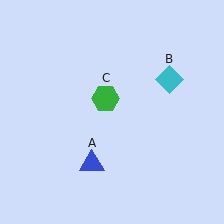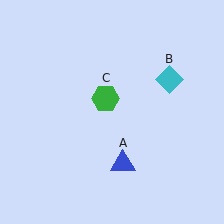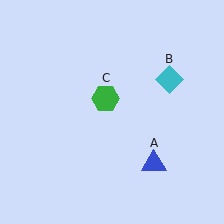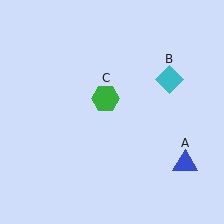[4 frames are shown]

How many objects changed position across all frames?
1 object changed position: blue triangle (object A).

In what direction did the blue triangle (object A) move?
The blue triangle (object A) moved right.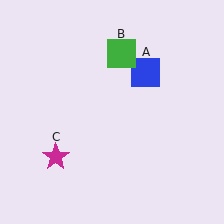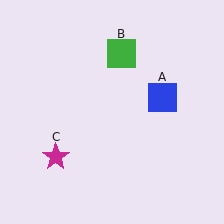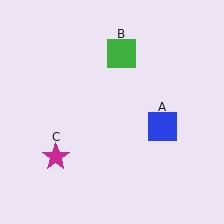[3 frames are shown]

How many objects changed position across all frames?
1 object changed position: blue square (object A).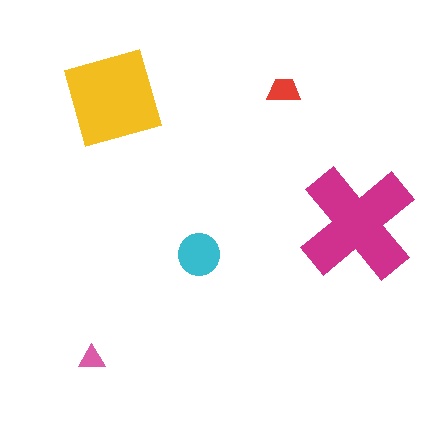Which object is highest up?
The red trapezoid is topmost.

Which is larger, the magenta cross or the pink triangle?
The magenta cross.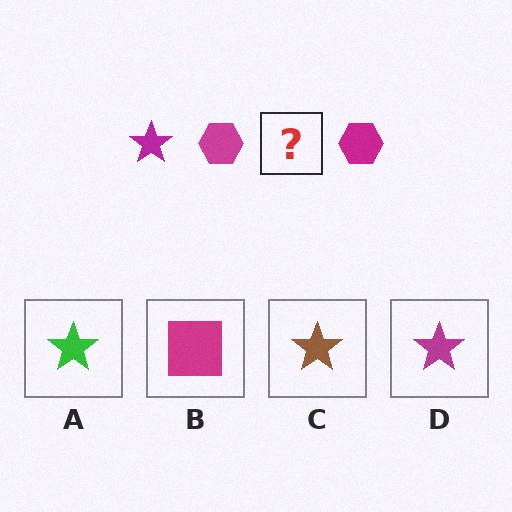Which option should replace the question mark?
Option D.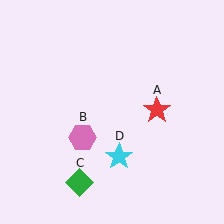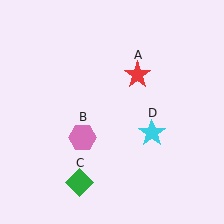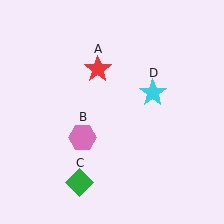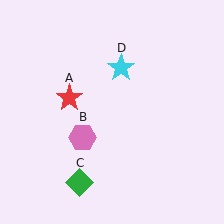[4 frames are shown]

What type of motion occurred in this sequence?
The red star (object A), cyan star (object D) rotated counterclockwise around the center of the scene.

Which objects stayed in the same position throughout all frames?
Pink hexagon (object B) and green diamond (object C) remained stationary.